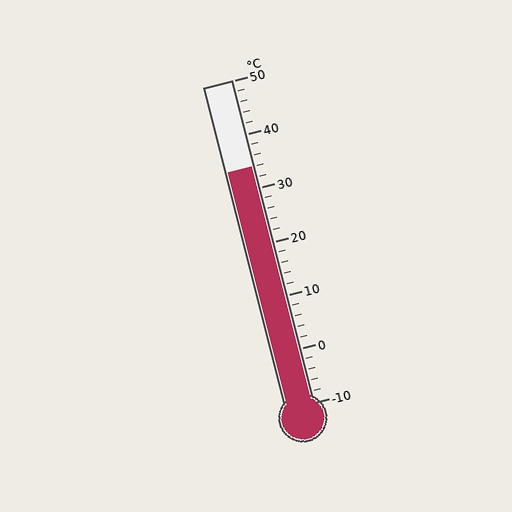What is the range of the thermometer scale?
The thermometer scale ranges from -10°C to 50°C.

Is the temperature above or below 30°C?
The temperature is above 30°C.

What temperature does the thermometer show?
The thermometer shows approximately 34°C.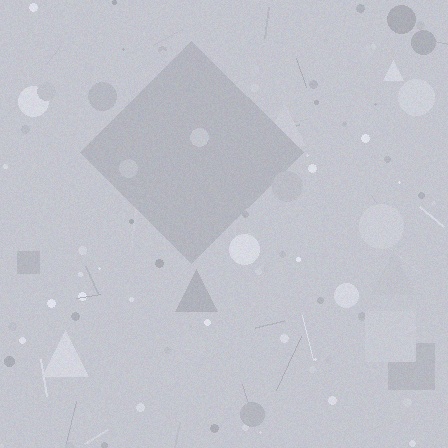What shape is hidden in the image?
A diamond is hidden in the image.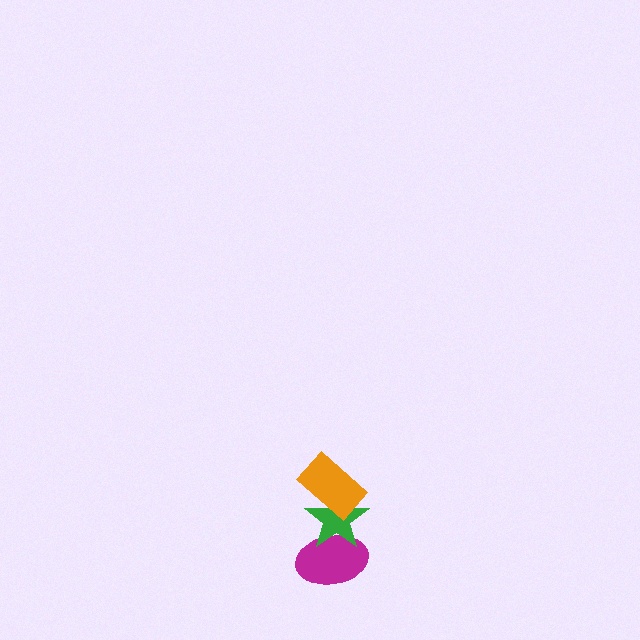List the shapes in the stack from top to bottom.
From top to bottom: the orange rectangle, the green star, the magenta ellipse.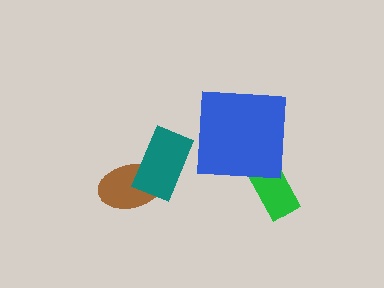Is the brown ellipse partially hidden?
Yes, it is partially covered by another shape.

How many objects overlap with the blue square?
0 objects overlap with the blue square.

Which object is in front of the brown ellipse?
The teal rectangle is in front of the brown ellipse.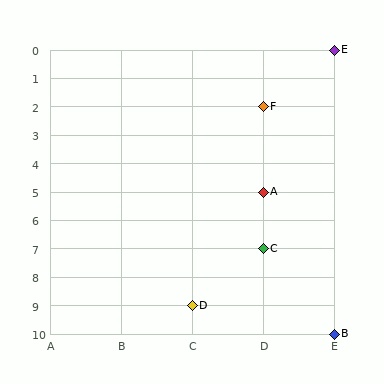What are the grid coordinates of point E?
Point E is at grid coordinates (E, 0).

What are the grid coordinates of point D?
Point D is at grid coordinates (C, 9).